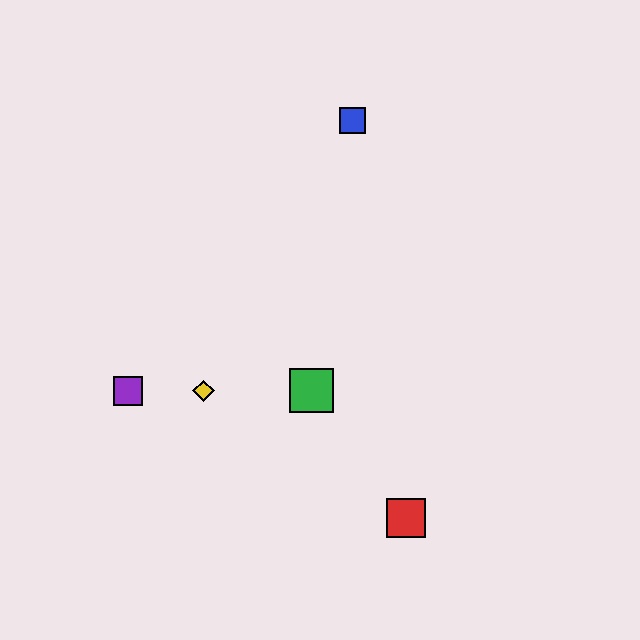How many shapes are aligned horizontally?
3 shapes (the green square, the yellow diamond, the purple square) are aligned horizontally.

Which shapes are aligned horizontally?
The green square, the yellow diamond, the purple square are aligned horizontally.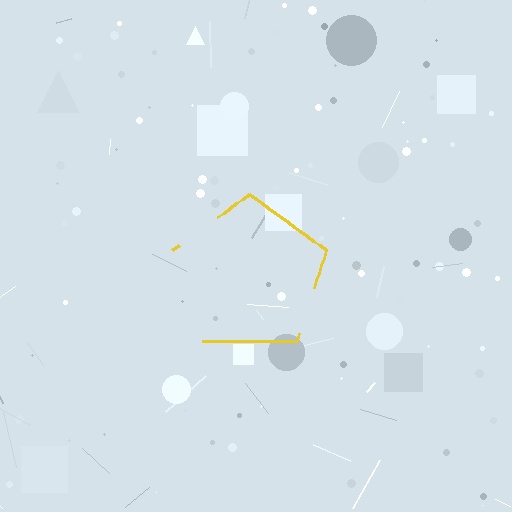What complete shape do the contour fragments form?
The contour fragments form a pentagon.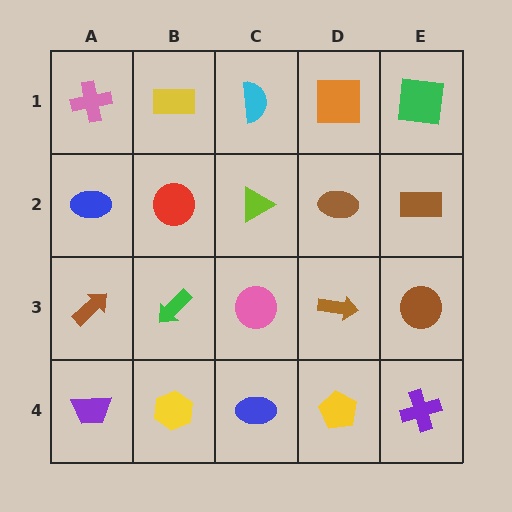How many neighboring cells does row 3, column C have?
4.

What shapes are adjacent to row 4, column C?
A pink circle (row 3, column C), a yellow hexagon (row 4, column B), a yellow pentagon (row 4, column D).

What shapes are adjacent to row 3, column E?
A brown rectangle (row 2, column E), a purple cross (row 4, column E), a brown arrow (row 3, column D).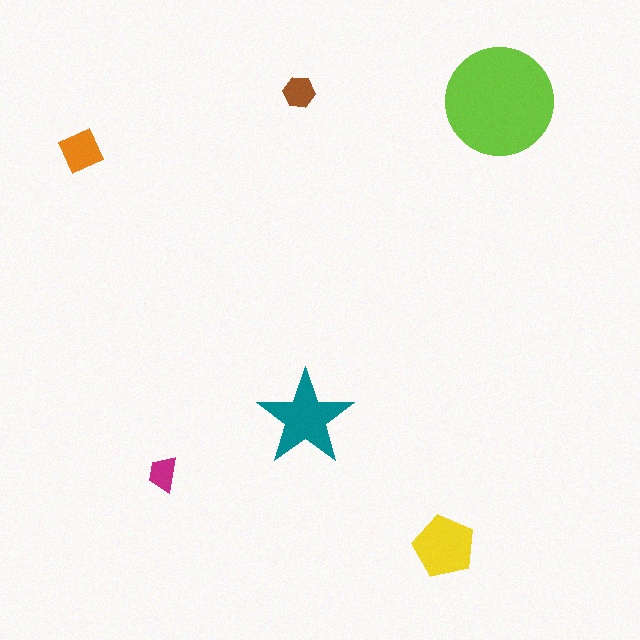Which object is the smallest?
The magenta trapezoid.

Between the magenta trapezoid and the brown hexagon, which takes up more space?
The brown hexagon.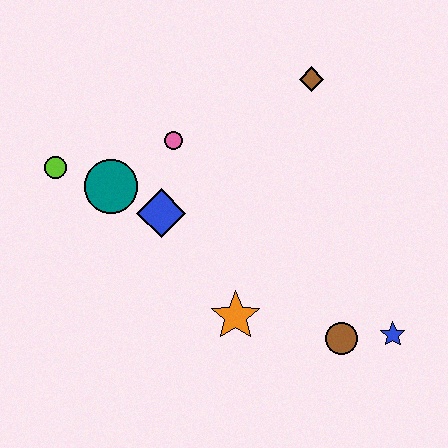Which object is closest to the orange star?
The brown circle is closest to the orange star.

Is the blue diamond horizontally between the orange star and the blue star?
No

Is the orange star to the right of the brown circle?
No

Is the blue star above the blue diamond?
No